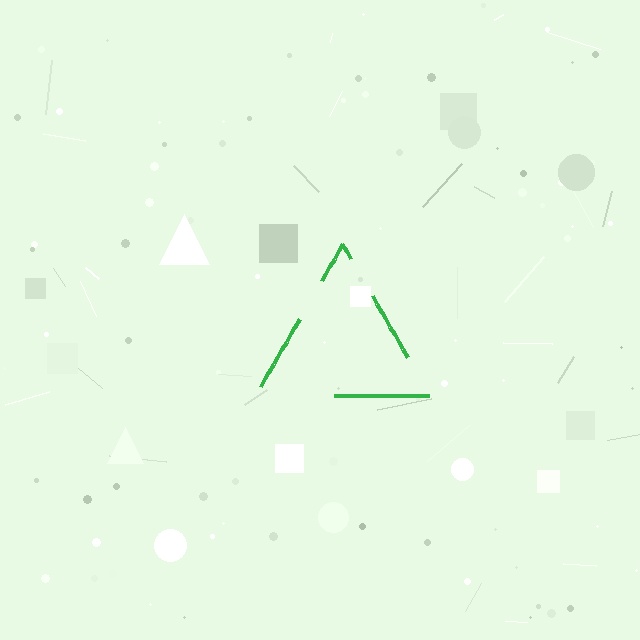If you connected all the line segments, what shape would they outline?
They would outline a triangle.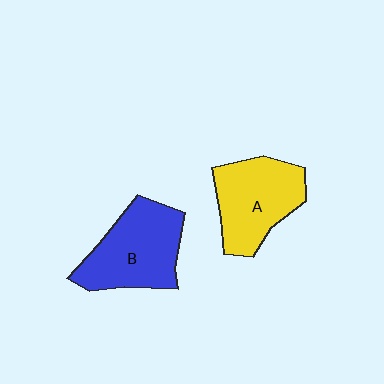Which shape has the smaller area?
Shape A (yellow).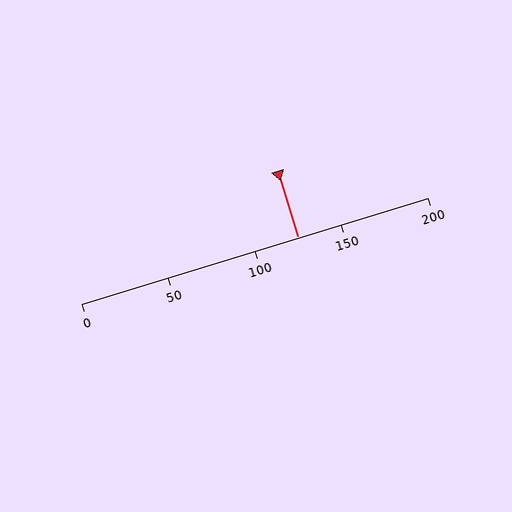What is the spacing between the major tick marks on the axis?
The major ticks are spaced 50 apart.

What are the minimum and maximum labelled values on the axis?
The axis runs from 0 to 200.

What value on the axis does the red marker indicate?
The marker indicates approximately 125.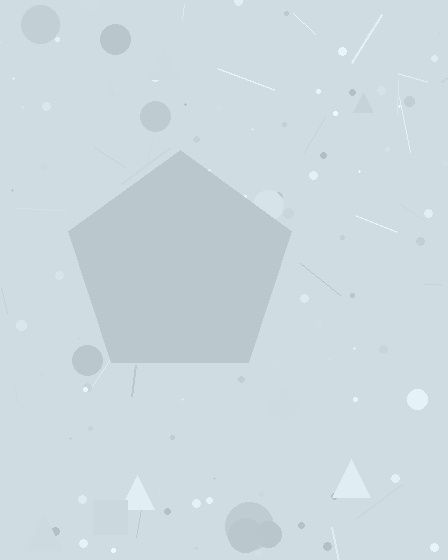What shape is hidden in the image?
A pentagon is hidden in the image.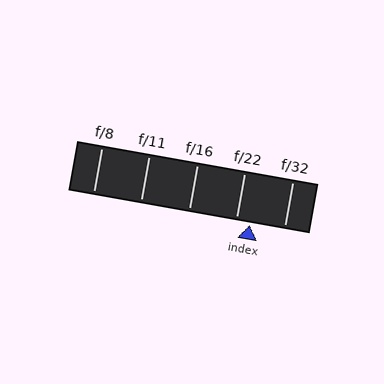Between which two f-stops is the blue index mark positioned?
The index mark is between f/22 and f/32.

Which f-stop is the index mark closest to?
The index mark is closest to f/22.